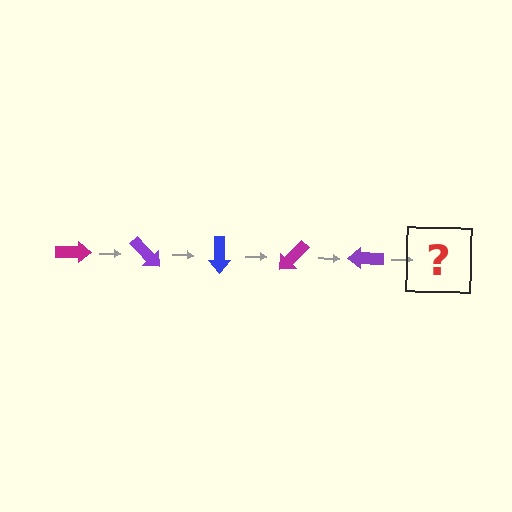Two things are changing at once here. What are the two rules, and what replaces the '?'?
The two rules are that it rotates 45 degrees each step and the color cycles through magenta, purple, and blue. The '?' should be a blue arrow, rotated 225 degrees from the start.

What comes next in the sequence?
The next element should be a blue arrow, rotated 225 degrees from the start.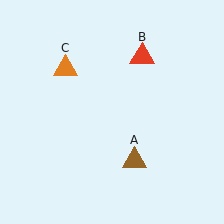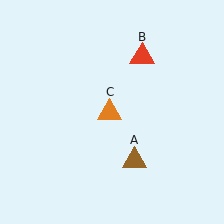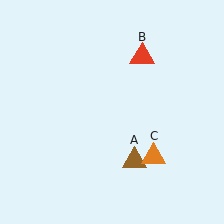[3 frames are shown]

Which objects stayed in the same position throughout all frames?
Brown triangle (object A) and red triangle (object B) remained stationary.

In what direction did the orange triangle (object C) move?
The orange triangle (object C) moved down and to the right.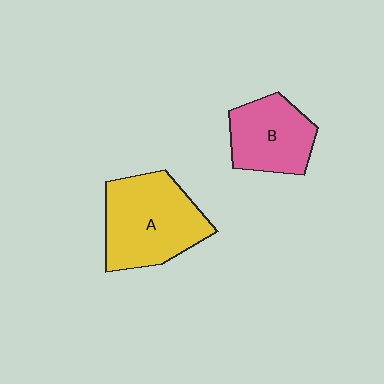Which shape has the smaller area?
Shape B (pink).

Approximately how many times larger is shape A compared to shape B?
Approximately 1.4 times.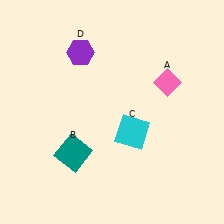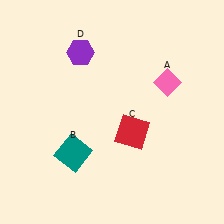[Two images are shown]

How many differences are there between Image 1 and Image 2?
There is 1 difference between the two images.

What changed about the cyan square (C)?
In Image 1, C is cyan. In Image 2, it changed to red.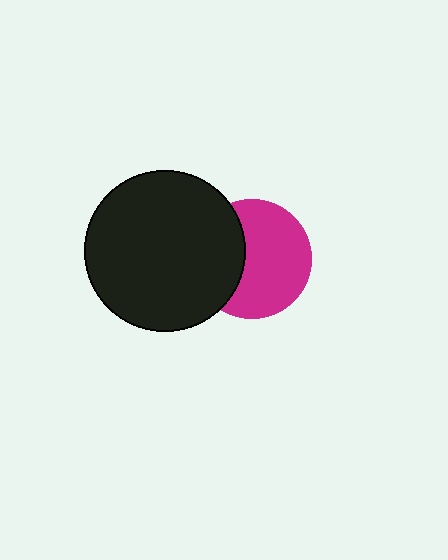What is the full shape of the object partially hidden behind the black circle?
The partially hidden object is a magenta circle.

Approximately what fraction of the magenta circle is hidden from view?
Roughly 36% of the magenta circle is hidden behind the black circle.